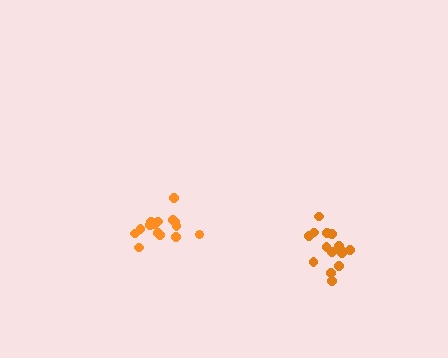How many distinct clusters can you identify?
There are 2 distinct clusters.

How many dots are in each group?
Group 1: 16 dots, Group 2: 15 dots (31 total).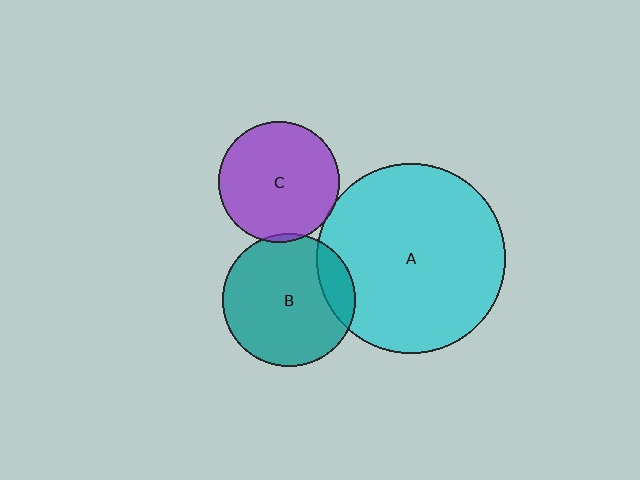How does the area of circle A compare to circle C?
Approximately 2.5 times.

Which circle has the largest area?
Circle A (cyan).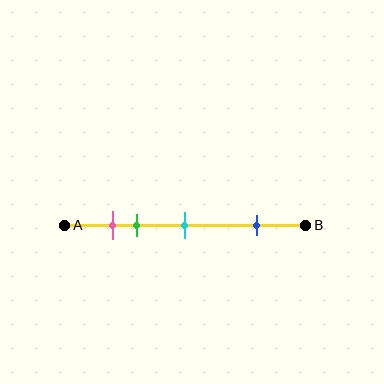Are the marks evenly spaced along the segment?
No, the marks are not evenly spaced.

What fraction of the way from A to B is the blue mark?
The blue mark is approximately 80% (0.8) of the way from A to B.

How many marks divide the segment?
There are 4 marks dividing the segment.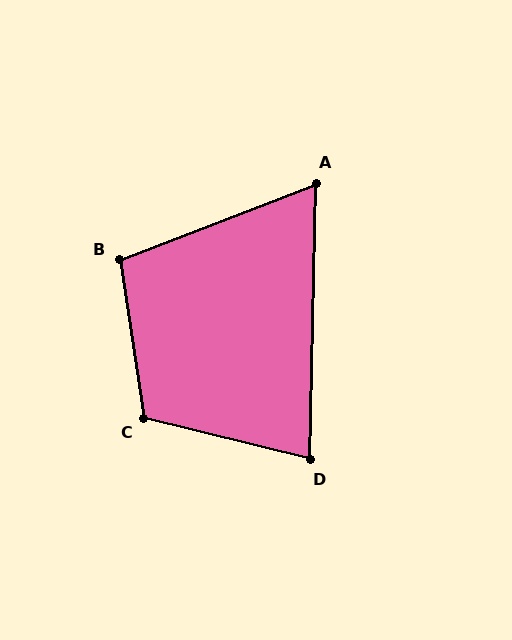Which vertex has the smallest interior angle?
A, at approximately 68 degrees.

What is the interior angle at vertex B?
Approximately 102 degrees (obtuse).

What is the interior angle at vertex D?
Approximately 78 degrees (acute).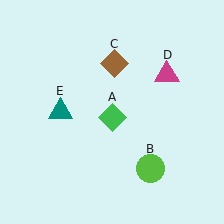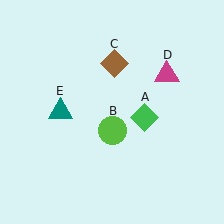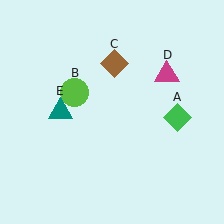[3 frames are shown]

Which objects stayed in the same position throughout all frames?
Brown diamond (object C) and magenta triangle (object D) and teal triangle (object E) remained stationary.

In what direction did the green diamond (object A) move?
The green diamond (object A) moved right.